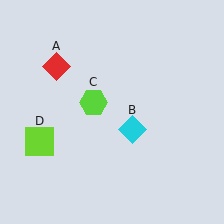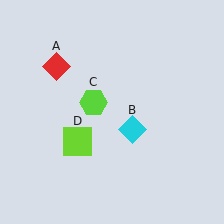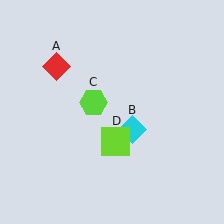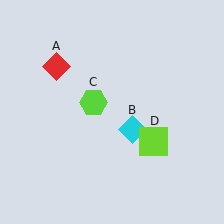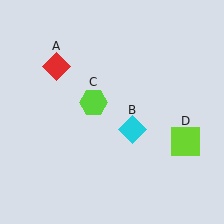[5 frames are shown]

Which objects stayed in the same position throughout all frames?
Red diamond (object A) and cyan diamond (object B) and lime hexagon (object C) remained stationary.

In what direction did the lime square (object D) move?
The lime square (object D) moved right.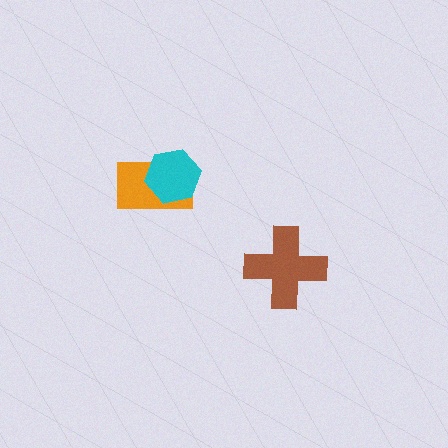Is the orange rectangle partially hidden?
Yes, it is partially covered by another shape.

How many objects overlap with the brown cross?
0 objects overlap with the brown cross.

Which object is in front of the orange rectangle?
The cyan hexagon is in front of the orange rectangle.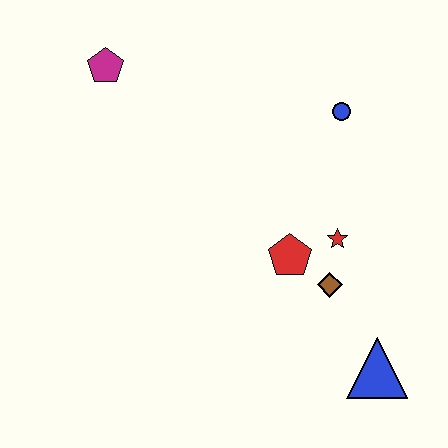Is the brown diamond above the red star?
No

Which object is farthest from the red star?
The magenta pentagon is farthest from the red star.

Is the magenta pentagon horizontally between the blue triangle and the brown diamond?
No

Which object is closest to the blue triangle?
The brown diamond is closest to the blue triangle.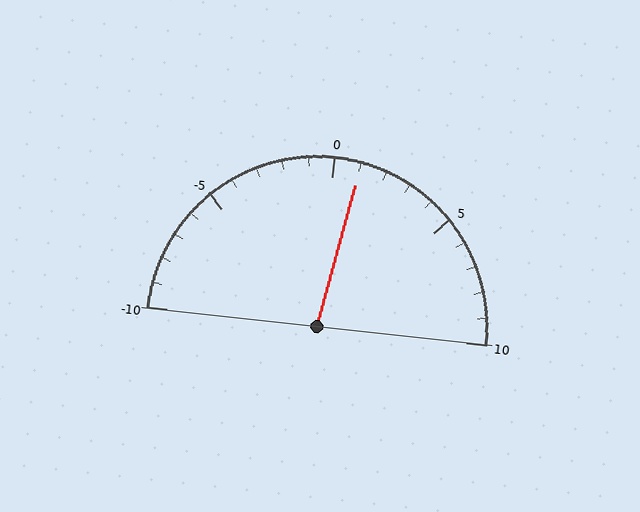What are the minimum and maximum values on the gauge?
The gauge ranges from -10 to 10.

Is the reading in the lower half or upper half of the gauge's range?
The reading is in the upper half of the range (-10 to 10).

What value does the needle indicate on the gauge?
The needle indicates approximately 1.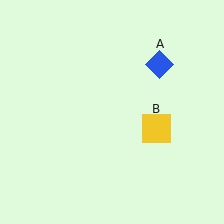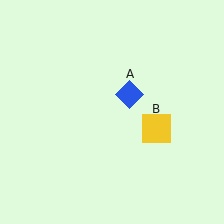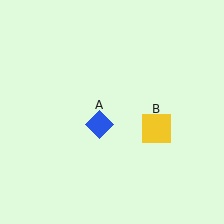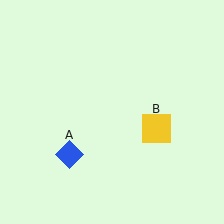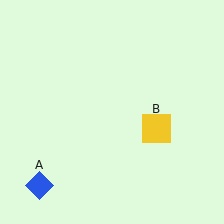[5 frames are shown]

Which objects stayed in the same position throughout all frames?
Yellow square (object B) remained stationary.